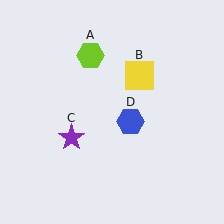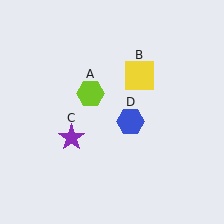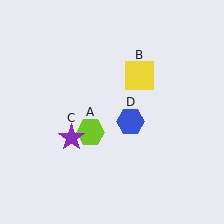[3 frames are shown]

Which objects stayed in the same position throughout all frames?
Yellow square (object B) and purple star (object C) and blue hexagon (object D) remained stationary.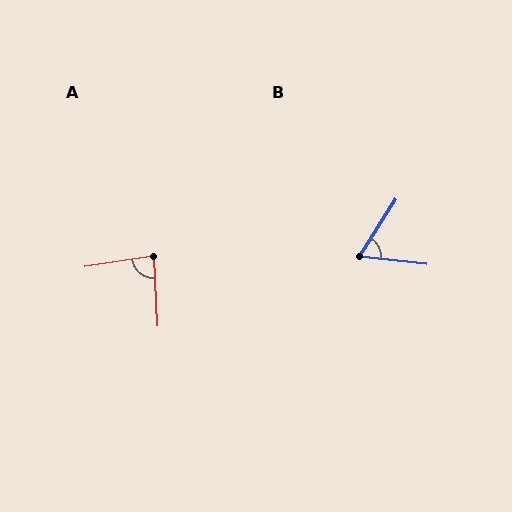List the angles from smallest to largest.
B (64°), A (85°).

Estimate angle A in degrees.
Approximately 85 degrees.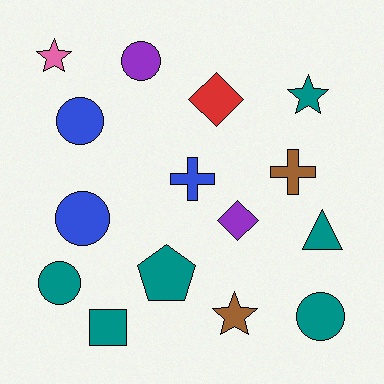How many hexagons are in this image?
There are no hexagons.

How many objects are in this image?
There are 15 objects.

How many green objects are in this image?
There are no green objects.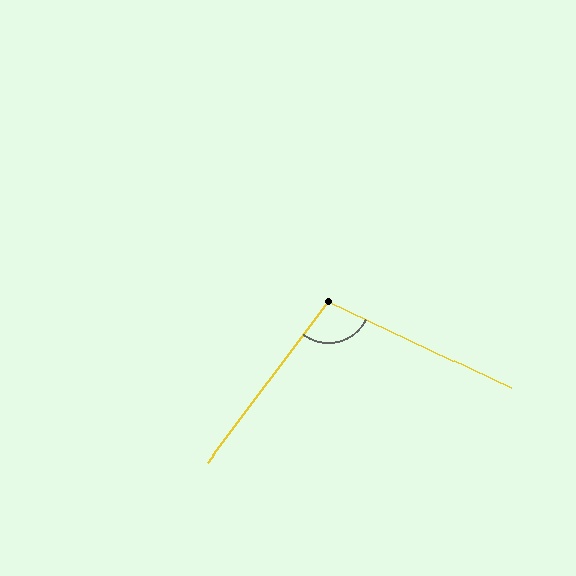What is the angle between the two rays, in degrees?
Approximately 102 degrees.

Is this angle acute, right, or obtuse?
It is obtuse.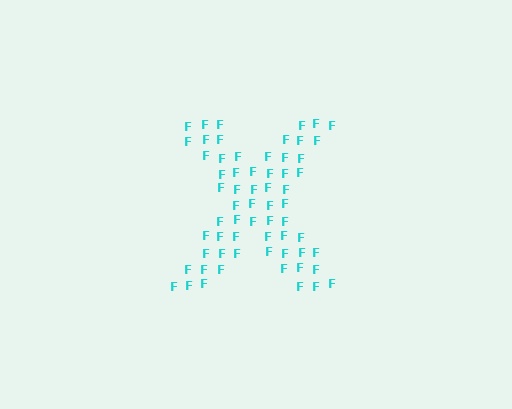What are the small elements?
The small elements are letter F's.